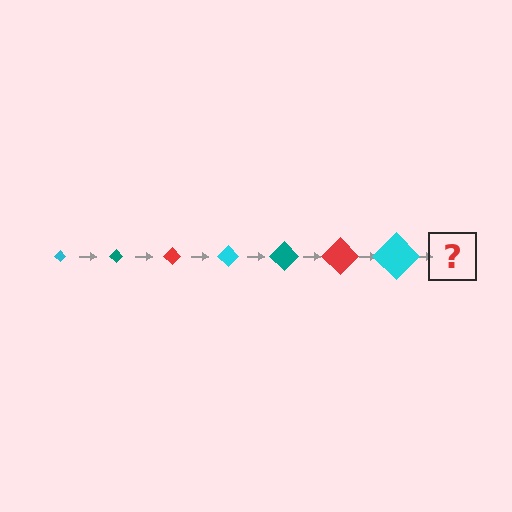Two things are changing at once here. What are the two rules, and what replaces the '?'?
The two rules are that the diamond grows larger each step and the color cycles through cyan, teal, and red. The '?' should be a teal diamond, larger than the previous one.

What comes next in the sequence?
The next element should be a teal diamond, larger than the previous one.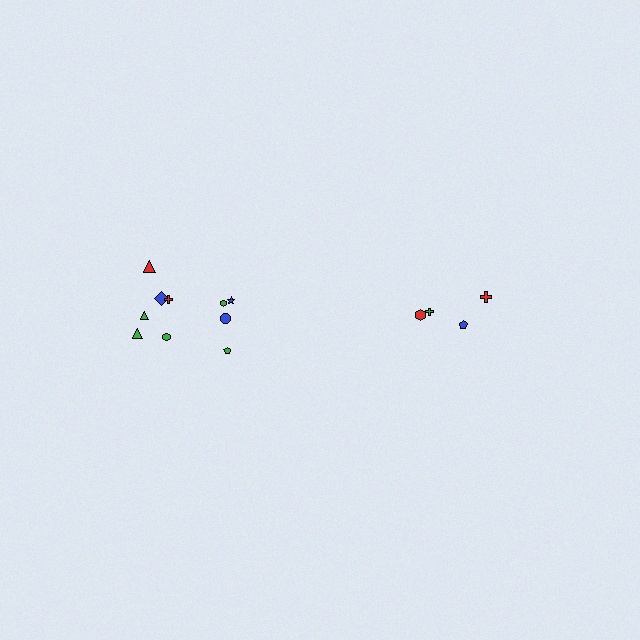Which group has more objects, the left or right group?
The left group.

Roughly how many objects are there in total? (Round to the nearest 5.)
Roughly 15 objects in total.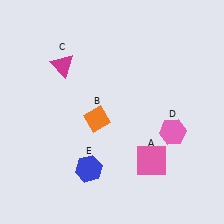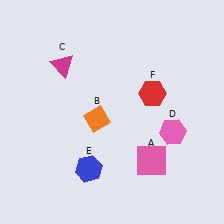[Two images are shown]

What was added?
A red hexagon (F) was added in Image 2.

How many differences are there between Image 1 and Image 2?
There is 1 difference between the two images.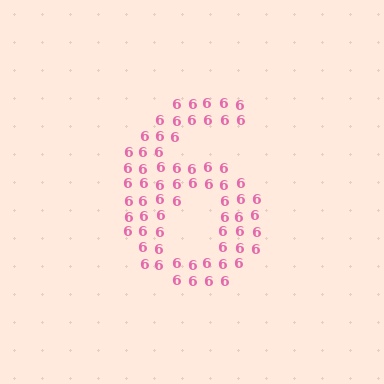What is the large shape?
The large shape is the digit 6.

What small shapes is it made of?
It is made of small digit 6's.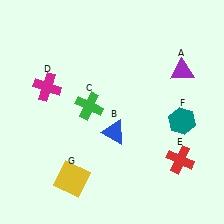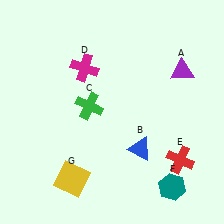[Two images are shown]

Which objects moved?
The objects that moved are: the blue triangle (B), the magenta cross (D), the teal hexagon (F).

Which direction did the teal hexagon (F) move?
The teal hexagon (F) moved down.